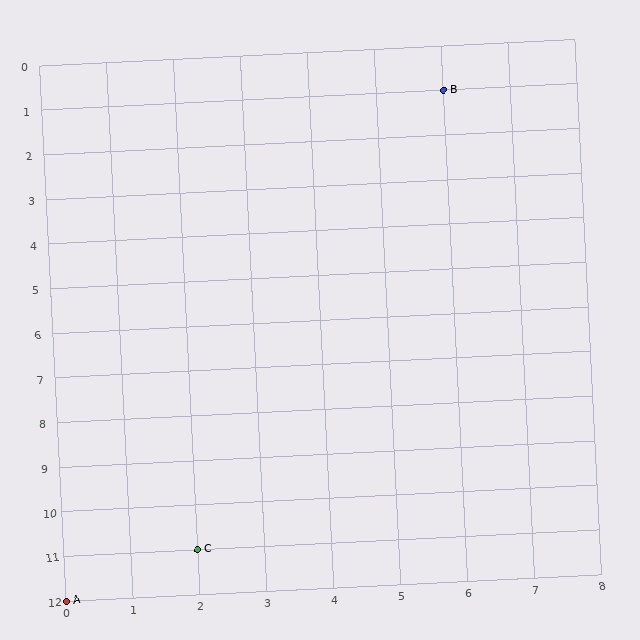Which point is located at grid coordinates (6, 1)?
Point B is at (6, 1).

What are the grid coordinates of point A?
Point A is at grid coordinates (0, 12).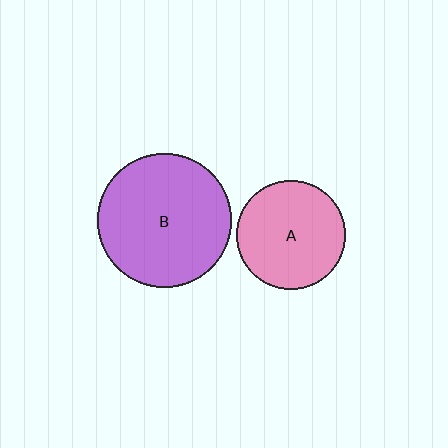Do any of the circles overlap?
No, none of the circles overlap.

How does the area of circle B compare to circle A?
Approximately 1.5 times.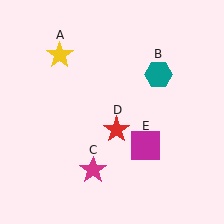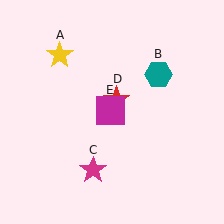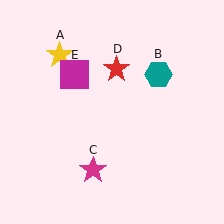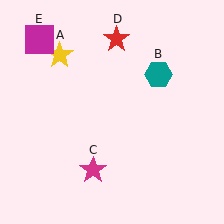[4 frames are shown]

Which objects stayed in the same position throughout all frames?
Yellow star (object A) and teal hexagon (object B) and magenta star (object C) remained stationary.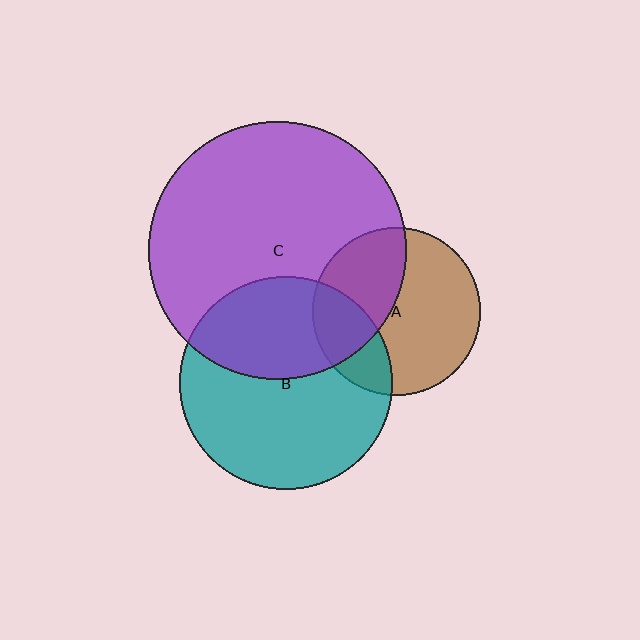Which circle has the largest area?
Circle C (purple).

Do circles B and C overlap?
Yes.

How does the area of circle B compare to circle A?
Approximately 1.6 times.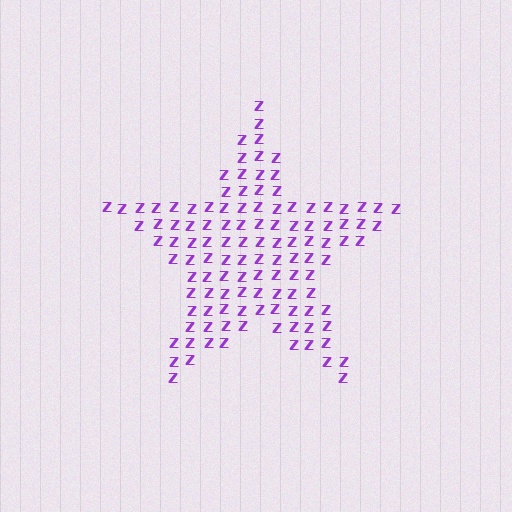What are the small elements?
The small elements are letter Z's.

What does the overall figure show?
The overall figure shows a star.